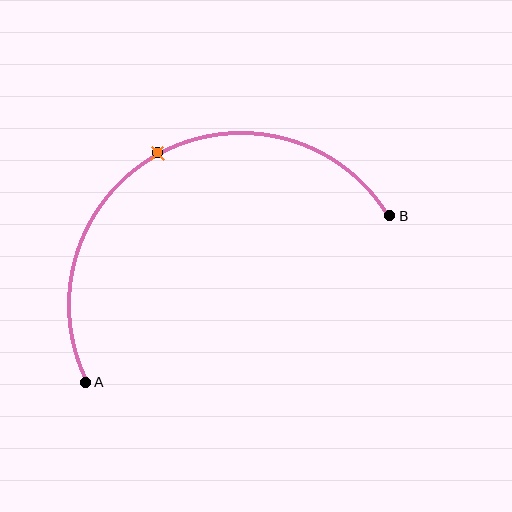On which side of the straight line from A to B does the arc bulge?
The arc bulges above the straight line connecting A and B.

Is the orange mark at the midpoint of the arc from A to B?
Yes. The orange mark lies on the arc at equal arc-length from both A and B — it is the arc midpoint.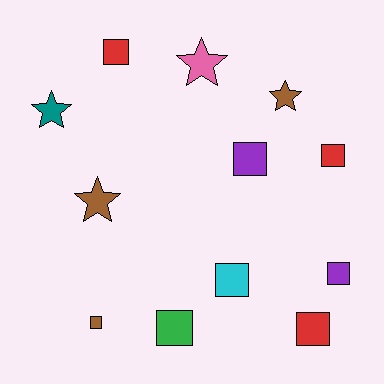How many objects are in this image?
There are 12 objects.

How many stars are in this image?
There are 4 stars.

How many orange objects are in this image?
There are no orange objects.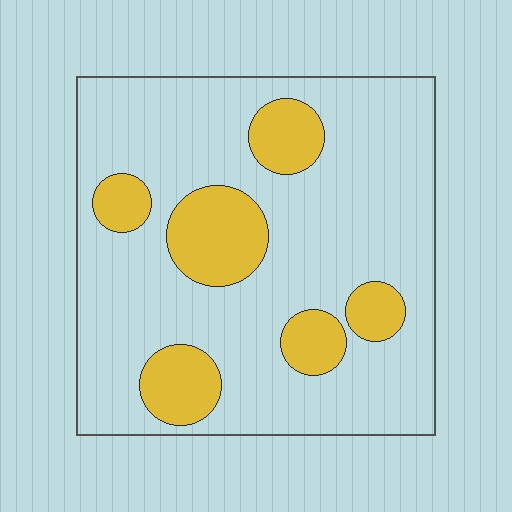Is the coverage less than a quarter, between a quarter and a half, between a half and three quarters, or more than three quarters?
Less than a quarter.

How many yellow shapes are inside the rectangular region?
6.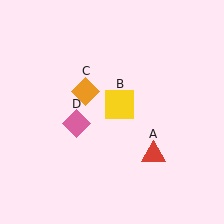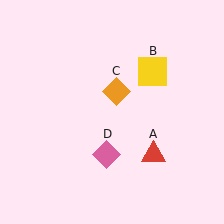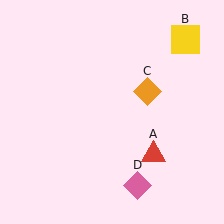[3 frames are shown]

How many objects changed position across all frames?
3 objects changed position: yellow square (object B), orange diamond (object C), pink diamond (object D).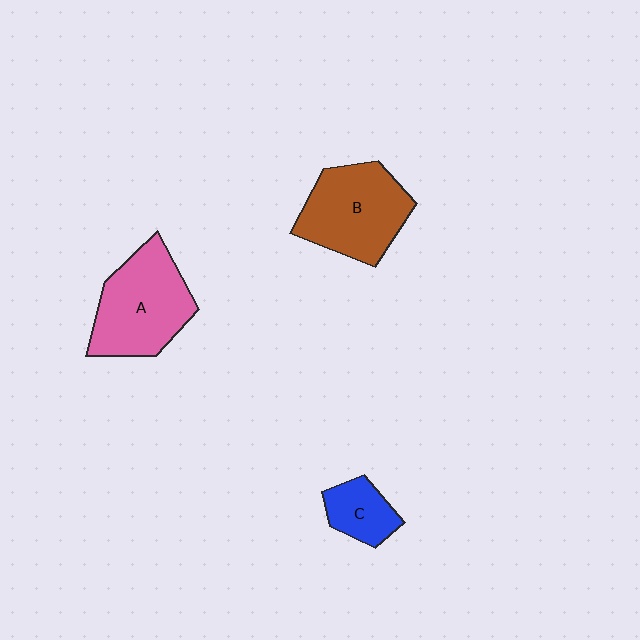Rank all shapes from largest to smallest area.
From largest to smallest: A (pink), B (brown), C (blue).